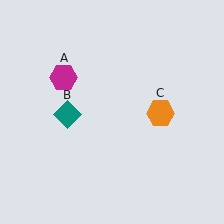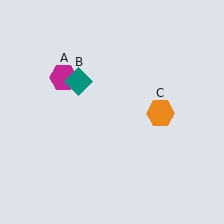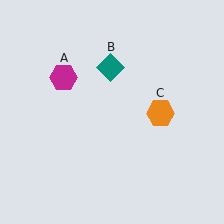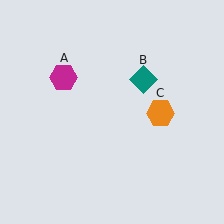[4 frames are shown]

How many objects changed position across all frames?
1 object changed position: teal diamond (object B).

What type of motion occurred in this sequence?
The teal diamond (object B) rotated clockwise around the center of the scene.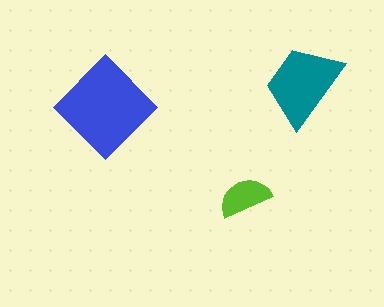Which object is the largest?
The blue diamond.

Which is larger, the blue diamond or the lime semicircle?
The blue diamond.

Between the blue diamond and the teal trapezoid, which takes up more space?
The blue diamond.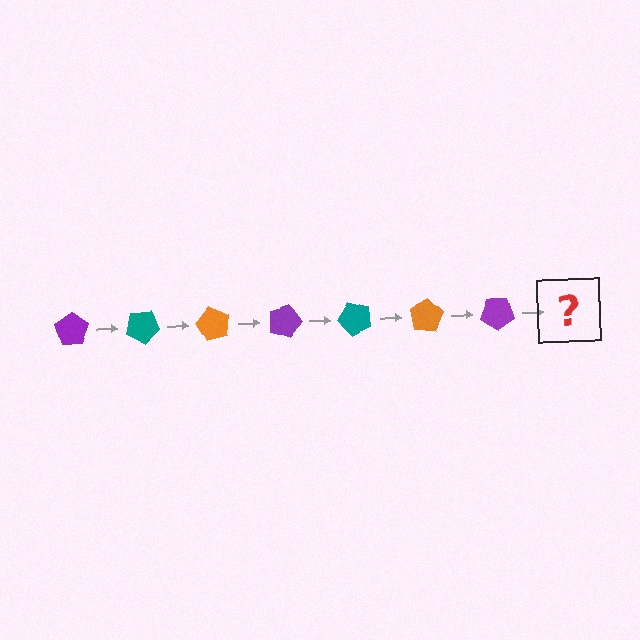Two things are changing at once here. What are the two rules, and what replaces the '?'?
The two rules are that it rotates 30 degrees each step and the color cycles through purple, teal, and orange. The '?' should be a teal pentagon, rotated 210 degrees from the start.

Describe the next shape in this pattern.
It should be a teal pentagon, rotated 210 degrees from the start.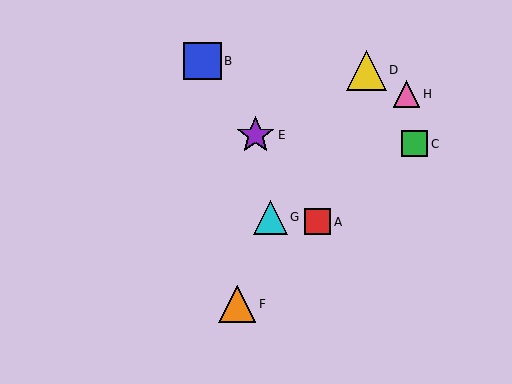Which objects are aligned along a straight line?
Objects A, B, E are aligned along a straight line.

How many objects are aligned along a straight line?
3 objects (A, B, E) are aligned along a straight line.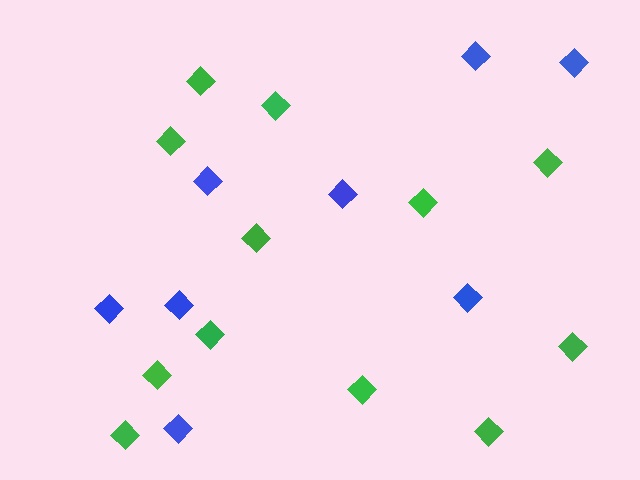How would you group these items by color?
There are 2 groups: one group of green diamonds (12) and one group of blue diamonds (8).